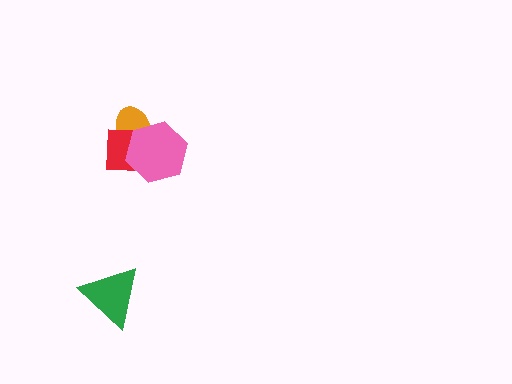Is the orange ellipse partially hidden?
Yes, it is partially covered by another shape.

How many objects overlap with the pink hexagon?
2 objects overlap with the pink hexagon.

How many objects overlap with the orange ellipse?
2 objects overlap with the orange ellipse.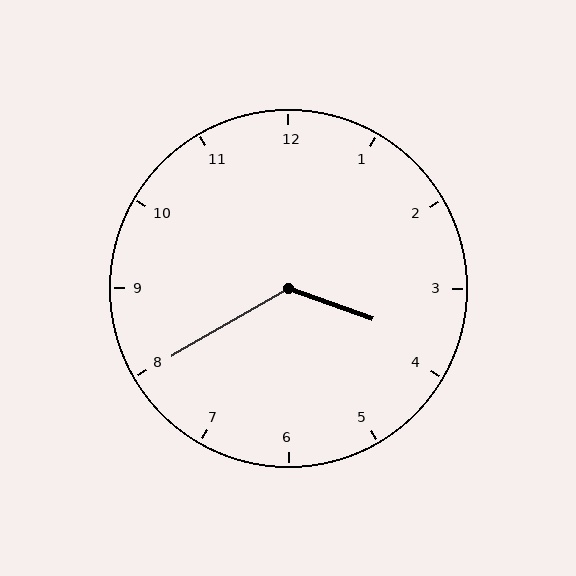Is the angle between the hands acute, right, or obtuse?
It is obtuse.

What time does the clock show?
3:40.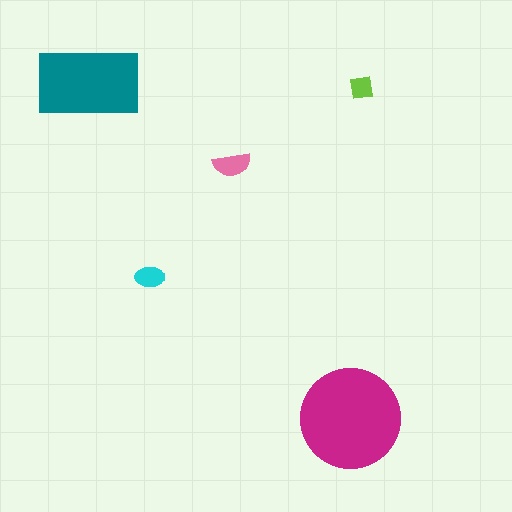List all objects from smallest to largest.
The lime square, the cyan ellipse, the pink semicircle, the teal rectangle, the magenta circle.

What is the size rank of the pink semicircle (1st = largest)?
3rd.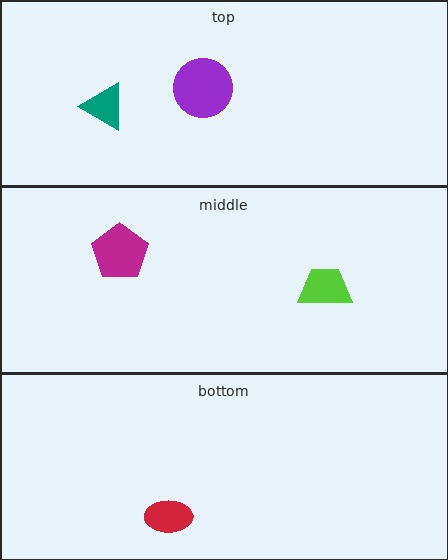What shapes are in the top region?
The teal triangle, the purple circle.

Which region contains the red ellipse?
The bottom region.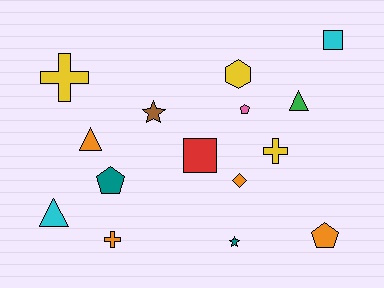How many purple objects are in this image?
There are no purple objects.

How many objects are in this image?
There are 15 objects.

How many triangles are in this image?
There are 3 triangles.